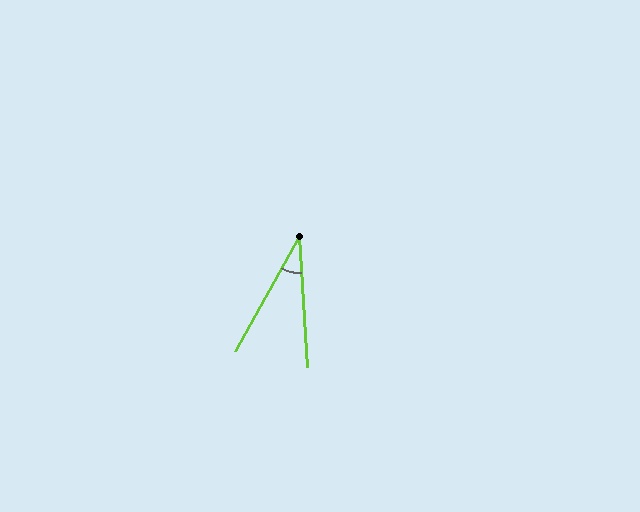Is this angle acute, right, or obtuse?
It is acute.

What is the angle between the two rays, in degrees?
Approximately 32 degrees.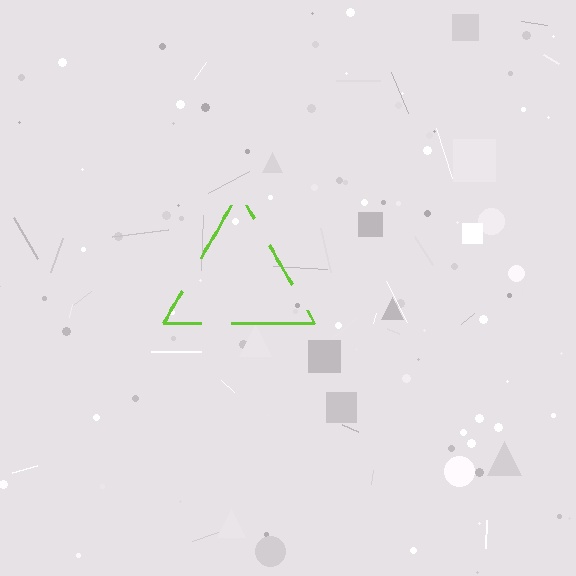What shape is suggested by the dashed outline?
The dashed outline suggests a triangle.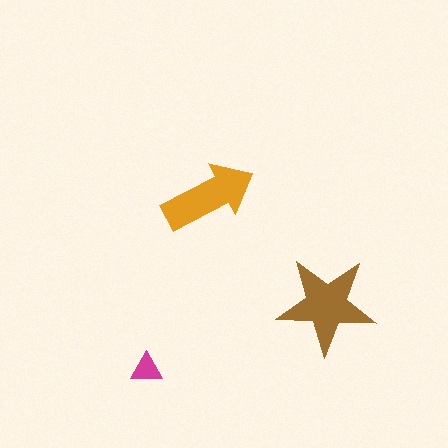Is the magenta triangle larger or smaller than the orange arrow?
Smaller.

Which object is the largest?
The brown star.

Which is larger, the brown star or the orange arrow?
The brown star.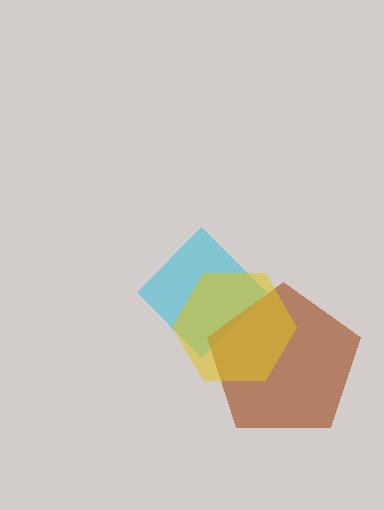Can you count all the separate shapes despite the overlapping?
Yes, there are 3 separate shapes.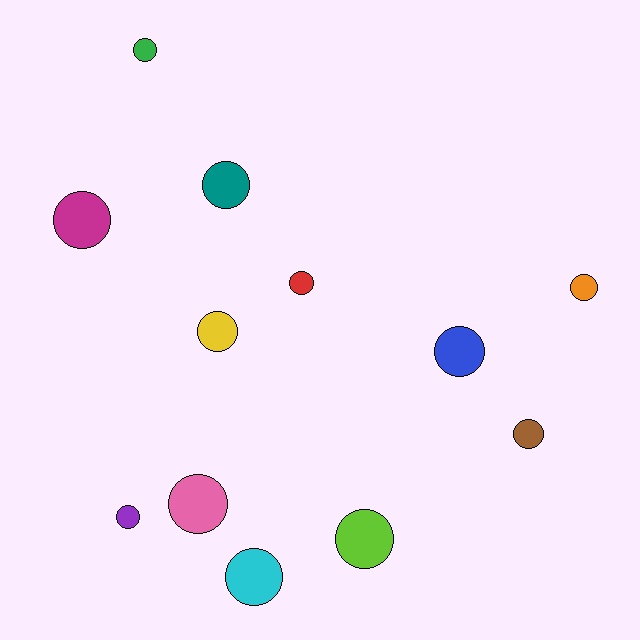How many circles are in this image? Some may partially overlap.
There are 12 circles.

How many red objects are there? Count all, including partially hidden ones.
There is 1 red object.